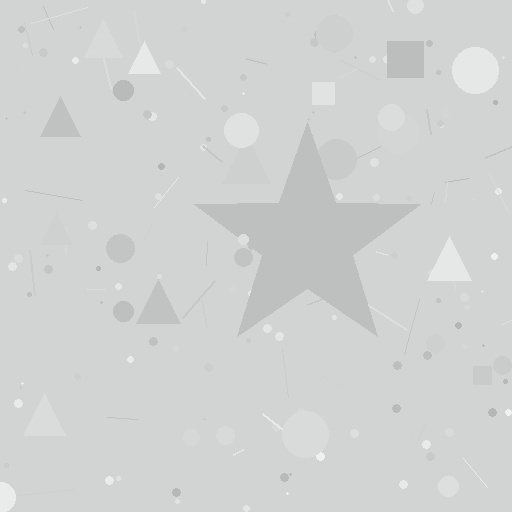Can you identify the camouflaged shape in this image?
The camouflaged shape is a star.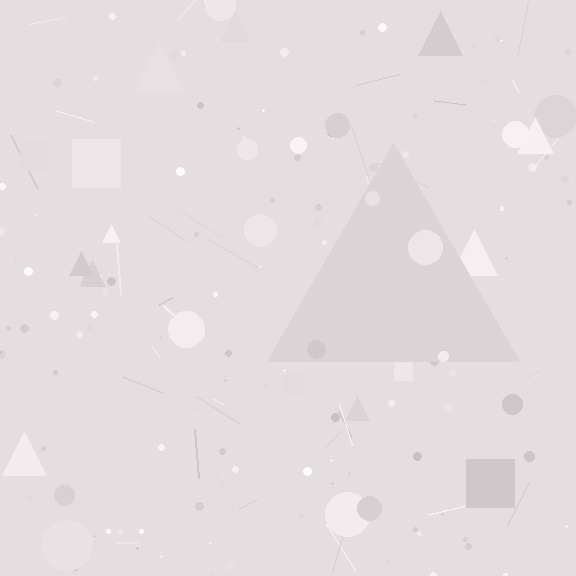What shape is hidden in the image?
A triangle is hidden in the image.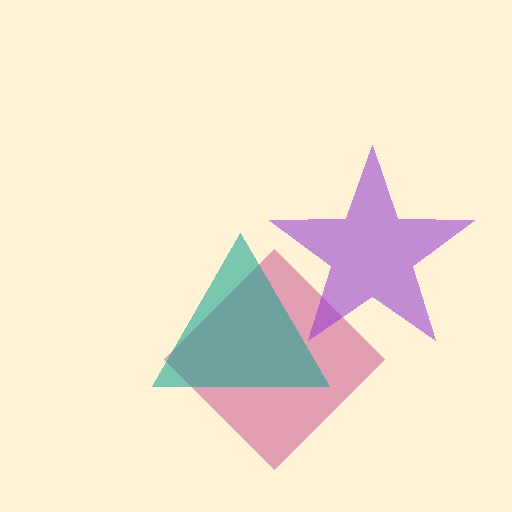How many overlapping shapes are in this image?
There are 3 overlapping shapes in the image.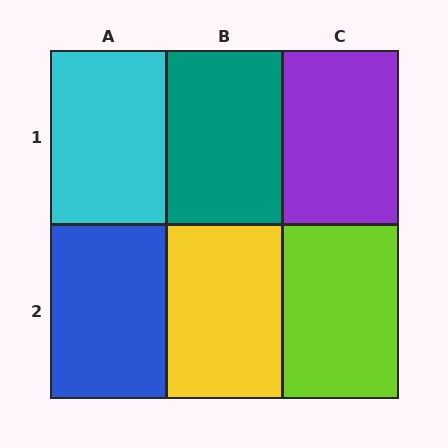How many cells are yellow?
1 cell is yellow.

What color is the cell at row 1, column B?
Teal.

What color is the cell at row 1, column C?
Purple.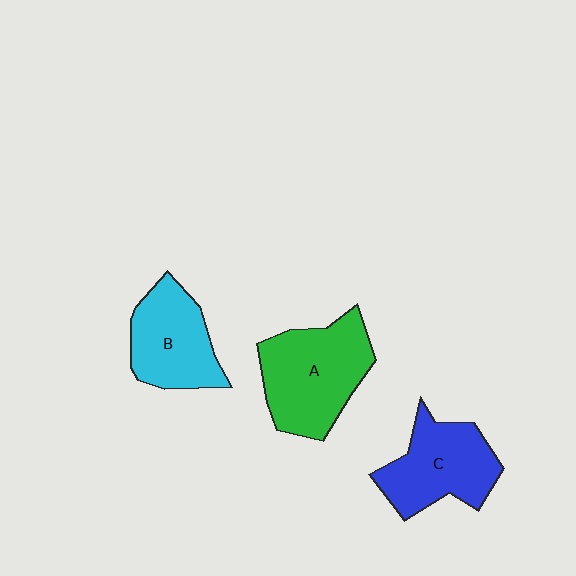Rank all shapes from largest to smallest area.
From largest to smallest: A (green), C (blue), B (cyan).